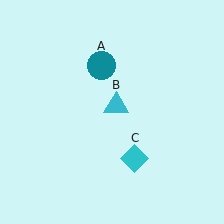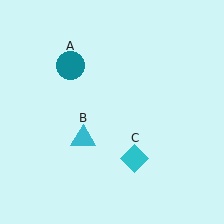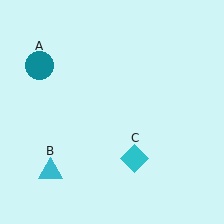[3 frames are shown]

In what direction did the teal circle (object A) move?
The teal circle (object A) moved left.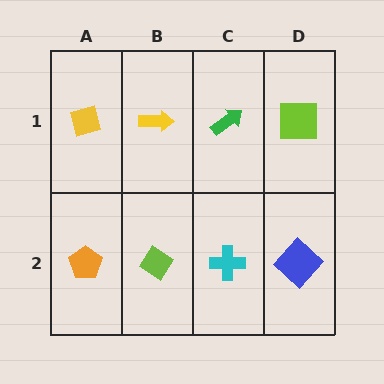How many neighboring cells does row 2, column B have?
3.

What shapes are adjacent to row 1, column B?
A lime diamond (row 2, column B), a yellow square (row 1, column A), a green arrow (row 1, column C).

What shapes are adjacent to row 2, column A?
A yellow square (row 1, column A), a lime diamond (row 2, column B).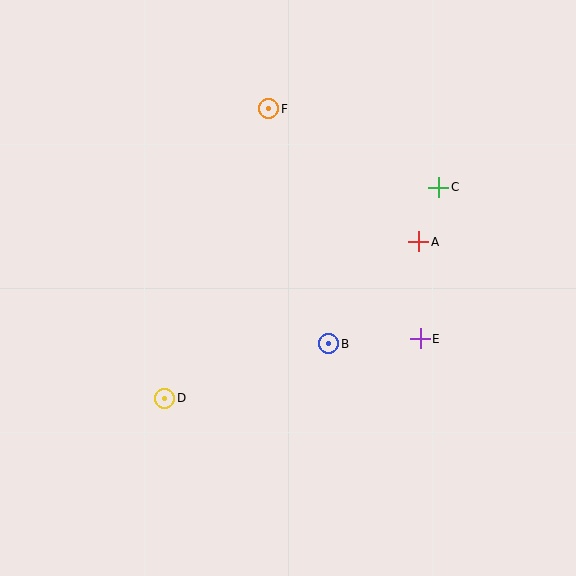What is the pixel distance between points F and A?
The distance between F and A is 200 pixels.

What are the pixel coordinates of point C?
Point C is at (439, 187).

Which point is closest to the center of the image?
Point B at (329, 344) is closest to the center.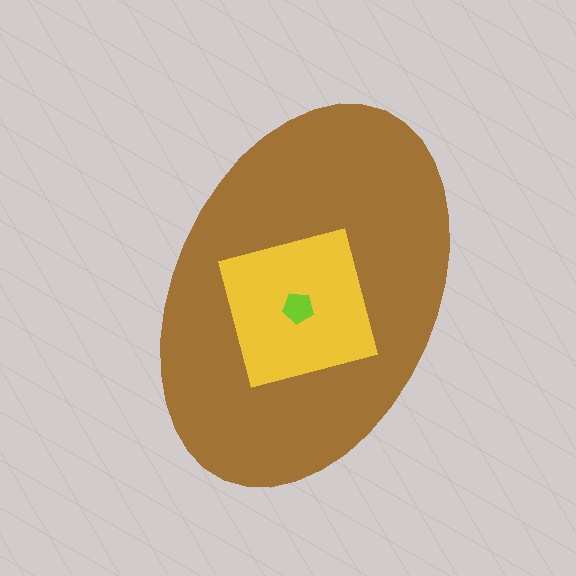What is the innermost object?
The lime pentagon.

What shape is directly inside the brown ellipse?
The yellow square.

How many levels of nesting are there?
3.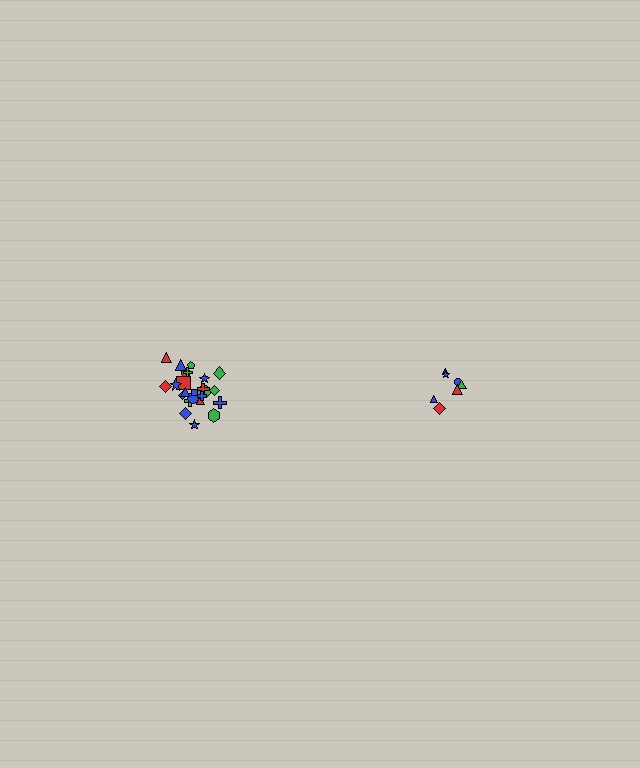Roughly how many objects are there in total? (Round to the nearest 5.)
Roughly 30 objects in total.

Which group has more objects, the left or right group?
The left group.